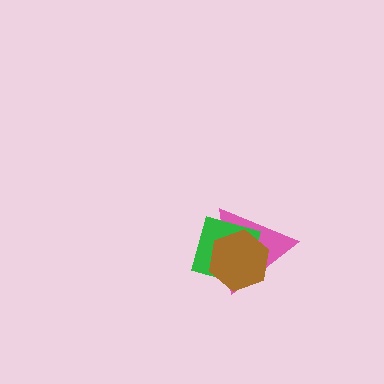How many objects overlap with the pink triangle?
2 objects overlap with the pink triangle.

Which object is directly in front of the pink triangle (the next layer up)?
The green diamond is directly in front of the pink triangle.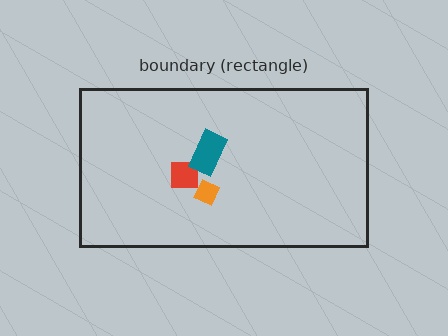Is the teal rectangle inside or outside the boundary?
Inside.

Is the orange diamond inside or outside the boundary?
Inside.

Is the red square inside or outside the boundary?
Inside.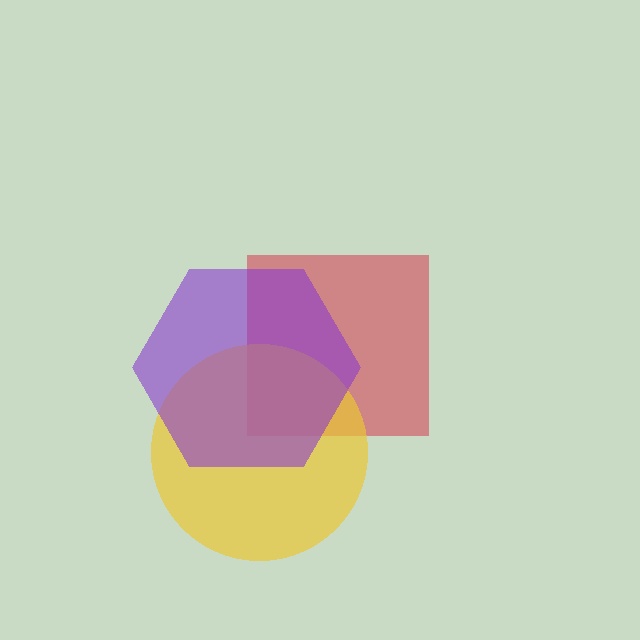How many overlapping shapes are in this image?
There are 3 overlapping shapes in the image.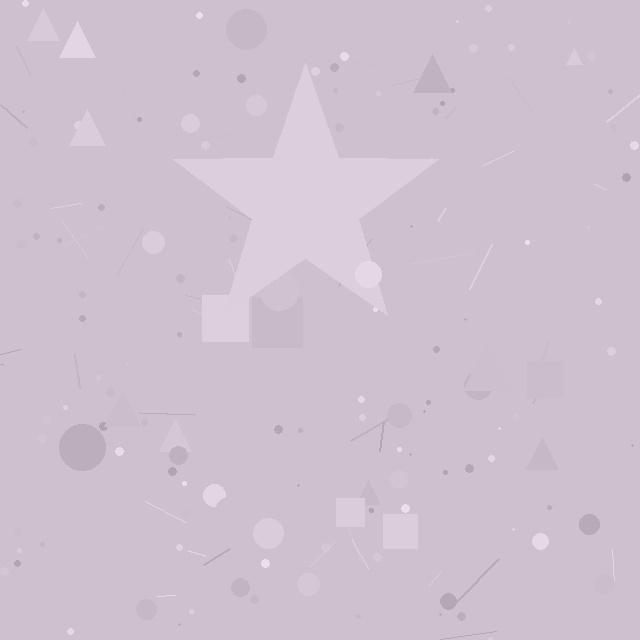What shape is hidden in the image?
A star is hidden in the image.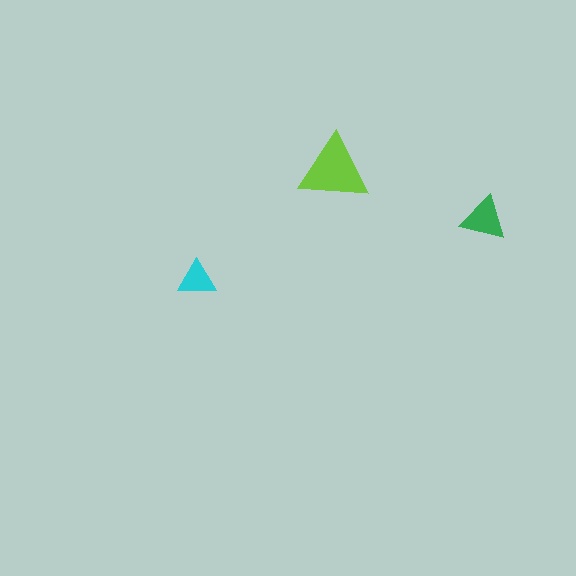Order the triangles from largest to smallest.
the lime one, the green one, the cyan one.